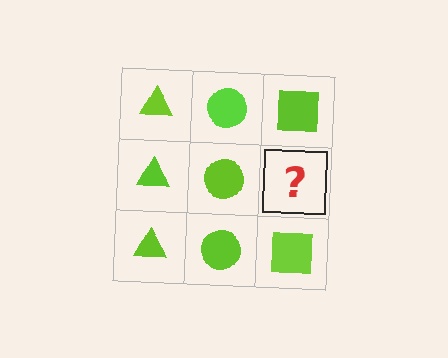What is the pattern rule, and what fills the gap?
The rule is that each column has a consistent shape. The gap should be filled with a lime square.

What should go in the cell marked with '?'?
The missing cell should contain a lime square.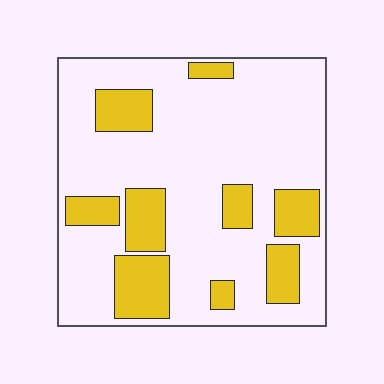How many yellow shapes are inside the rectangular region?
9.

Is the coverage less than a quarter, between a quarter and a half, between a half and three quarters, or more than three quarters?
Less than a quarter.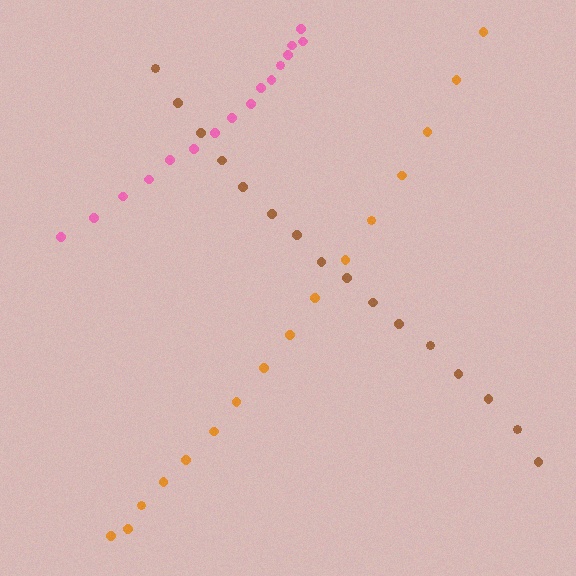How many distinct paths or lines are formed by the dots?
There are 3 distinct paths.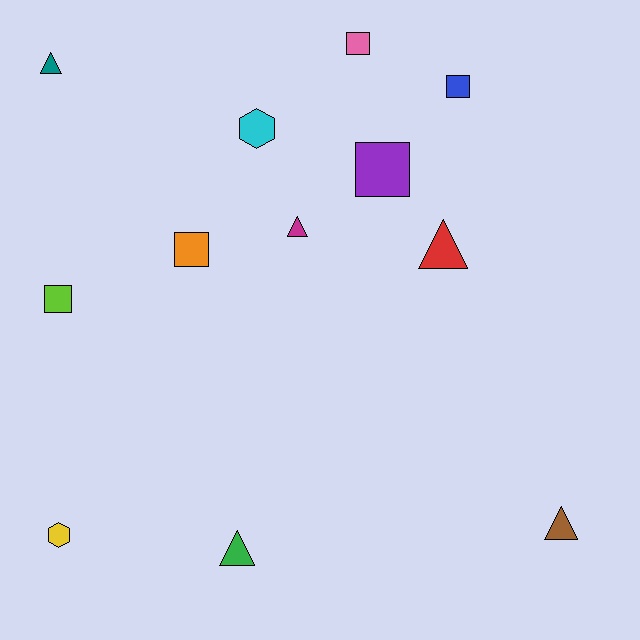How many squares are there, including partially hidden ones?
There are 5 squares.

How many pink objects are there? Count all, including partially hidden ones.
There is 1 pink object.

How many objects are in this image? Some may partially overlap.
There are 12 objects.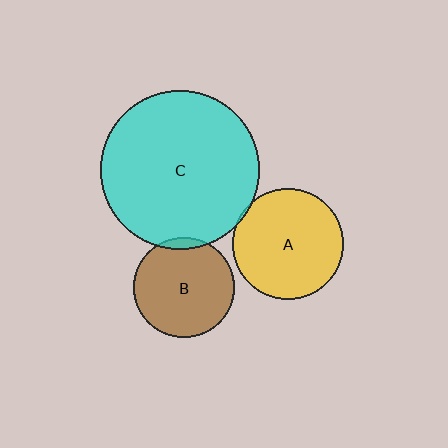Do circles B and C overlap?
Yes.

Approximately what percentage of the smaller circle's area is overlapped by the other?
Approximately 5%.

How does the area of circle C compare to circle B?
Approximately 2.5 times.